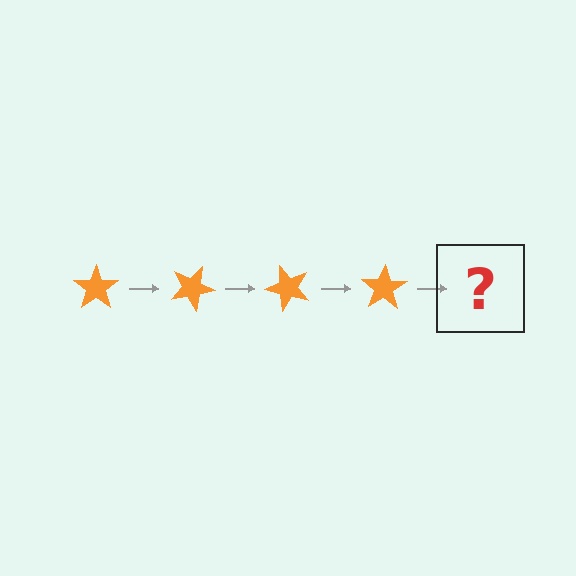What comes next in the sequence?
The next element should be an orange star rotated 100 degrees.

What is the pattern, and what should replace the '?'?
The pattern is that the star rotates 25 degrees each step. The '?' should be an orange star rotated 100 degrees.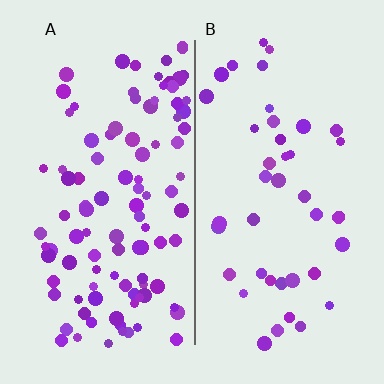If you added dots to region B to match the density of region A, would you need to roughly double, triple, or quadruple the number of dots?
Approximately double.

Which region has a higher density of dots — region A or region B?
A (the left).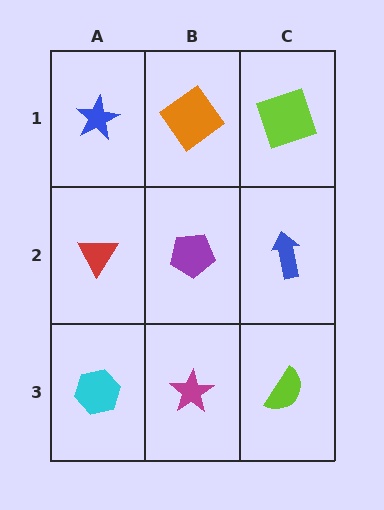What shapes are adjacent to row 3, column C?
A blue arrow (row 2, column C), a magenta star (row 3, column B).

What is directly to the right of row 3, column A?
A magenta star.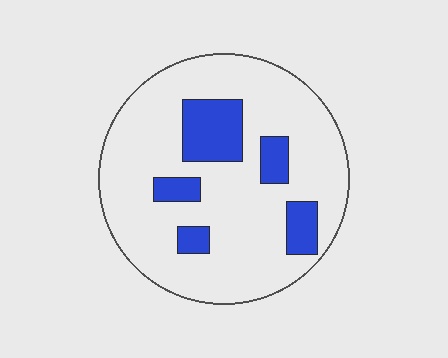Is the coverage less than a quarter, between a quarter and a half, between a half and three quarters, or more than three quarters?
Less than a quarter.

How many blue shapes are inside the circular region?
5.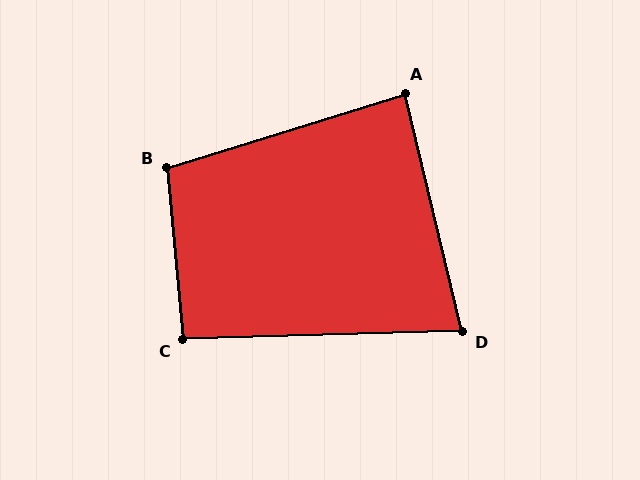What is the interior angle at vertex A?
Approximately 86 degrees (approximately right).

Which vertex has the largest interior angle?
B, at approximately 102 degrees.